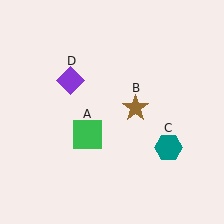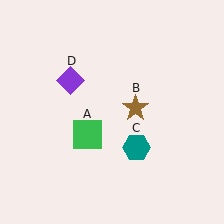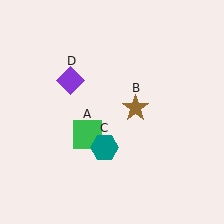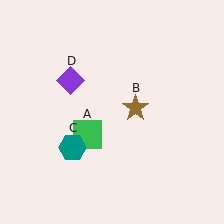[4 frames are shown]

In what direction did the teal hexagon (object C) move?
The teal hexagon (object C) moved left.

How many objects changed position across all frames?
1 object changed position: teal hexagon (object C).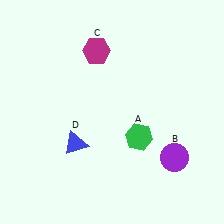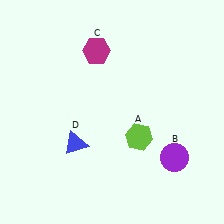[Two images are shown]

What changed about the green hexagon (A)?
In Image 1, A is green. In Image 2, it changed to lime.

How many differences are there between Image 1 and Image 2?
There is 1 difference between the two images.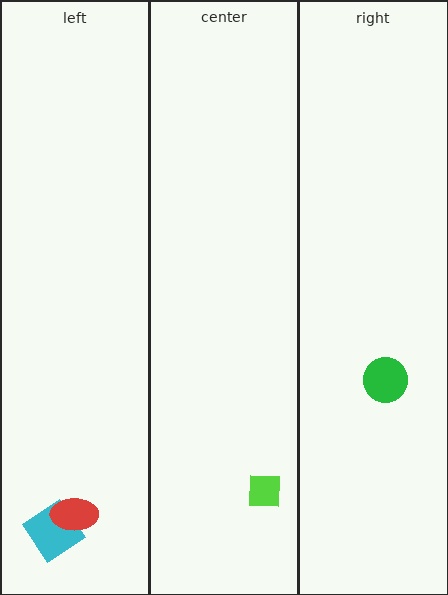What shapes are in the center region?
The lime square.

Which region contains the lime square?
The center region.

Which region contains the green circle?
The right region.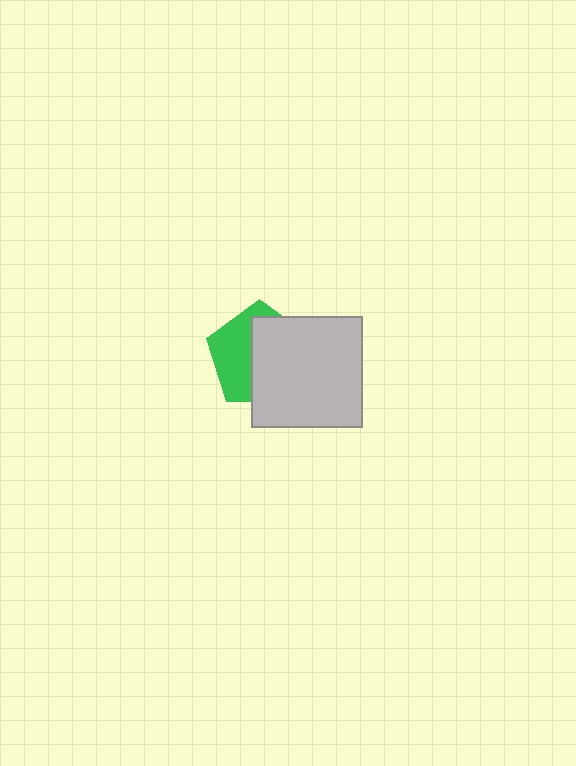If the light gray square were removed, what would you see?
You would see the complete green pentagon.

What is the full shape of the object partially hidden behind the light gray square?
The partially hidden object is a green pentagon.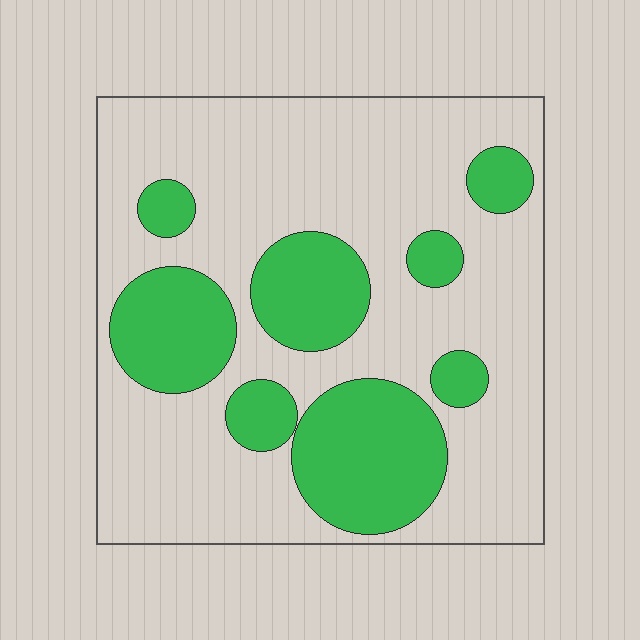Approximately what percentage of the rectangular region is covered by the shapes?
Approximately 30%.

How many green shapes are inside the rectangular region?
8.